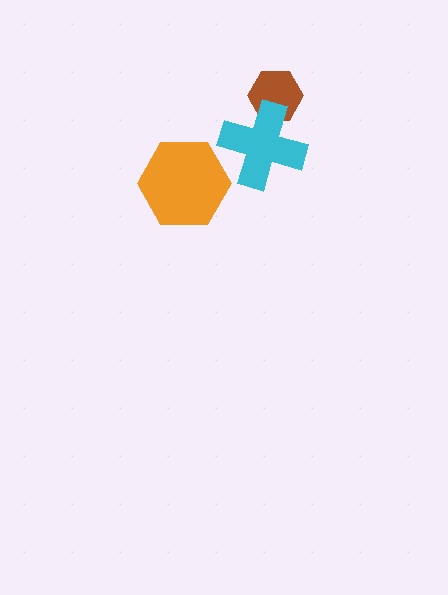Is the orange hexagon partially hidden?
No, no other shape covers it.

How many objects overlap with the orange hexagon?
0 objects overlap with the orange hexagon.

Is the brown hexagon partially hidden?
Yes, it is partially covered by another shape.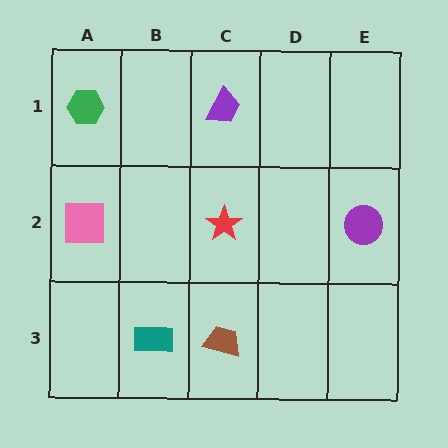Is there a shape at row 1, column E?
No, that cell is empty.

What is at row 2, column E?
A purple circle.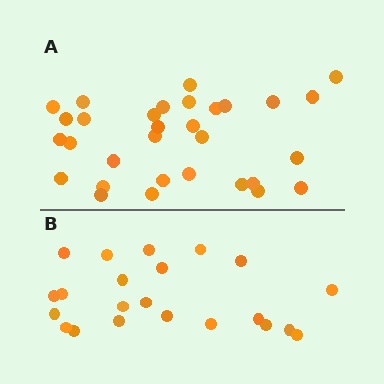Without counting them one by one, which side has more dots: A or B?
Region A (the top region) has more dots.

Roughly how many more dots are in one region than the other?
Region A has roughly 8 or so more dots than region B.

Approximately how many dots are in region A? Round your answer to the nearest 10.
About 30 dots. (The exact count is 31, which rounds to 30.)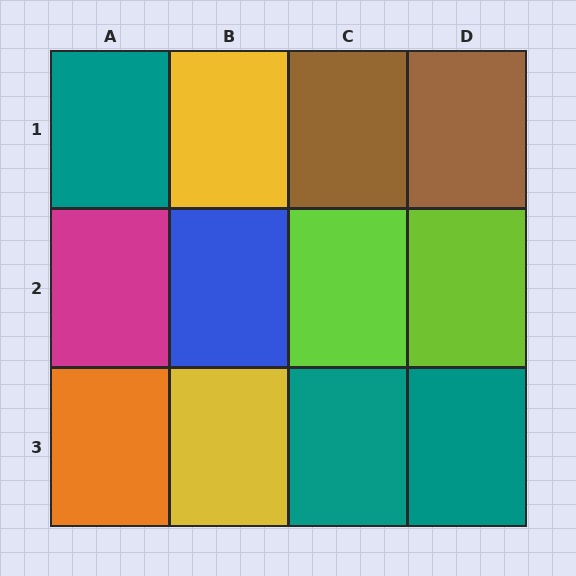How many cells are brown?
2 cells are brown.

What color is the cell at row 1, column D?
Brown.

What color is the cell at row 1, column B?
Yellow.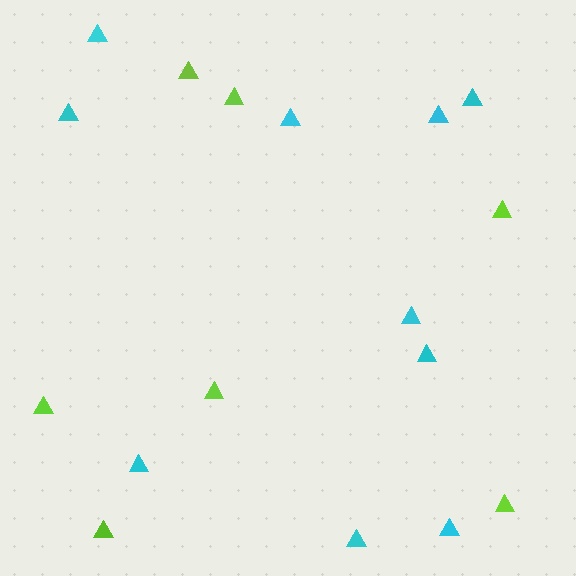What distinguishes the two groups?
There are 2 groups: one group of cyan triangles (10) and one group of lime triangles (7).